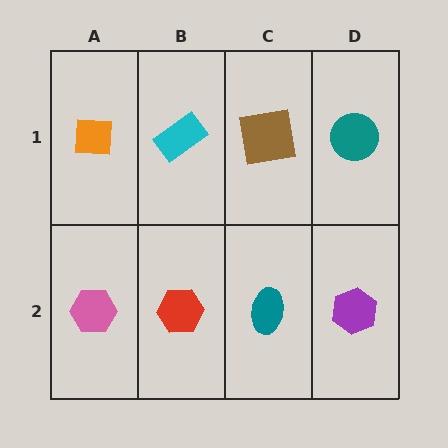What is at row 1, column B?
A cyan rectangle.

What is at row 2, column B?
A red hexagon.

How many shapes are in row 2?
4 shapes.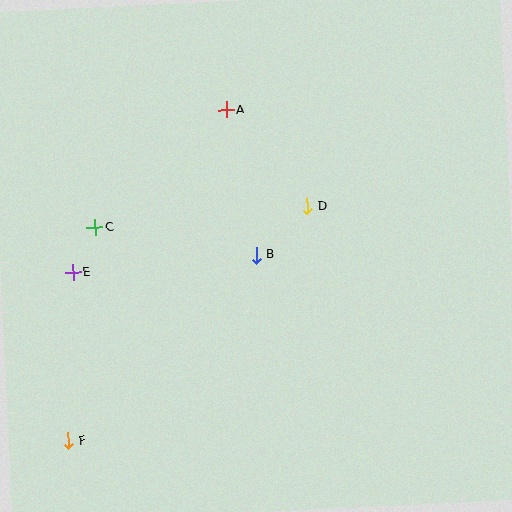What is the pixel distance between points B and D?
The distance between B and D is 71 pixels.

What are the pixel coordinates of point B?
Point B is at (256, 255).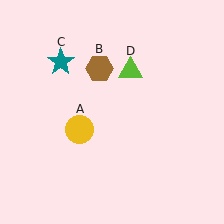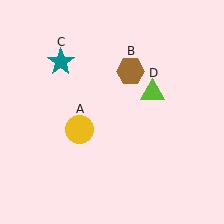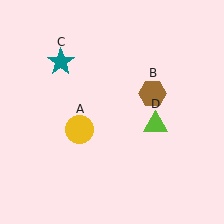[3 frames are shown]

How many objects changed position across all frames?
2 objects changed position: brown hexagon (object B), lime triangle (object D).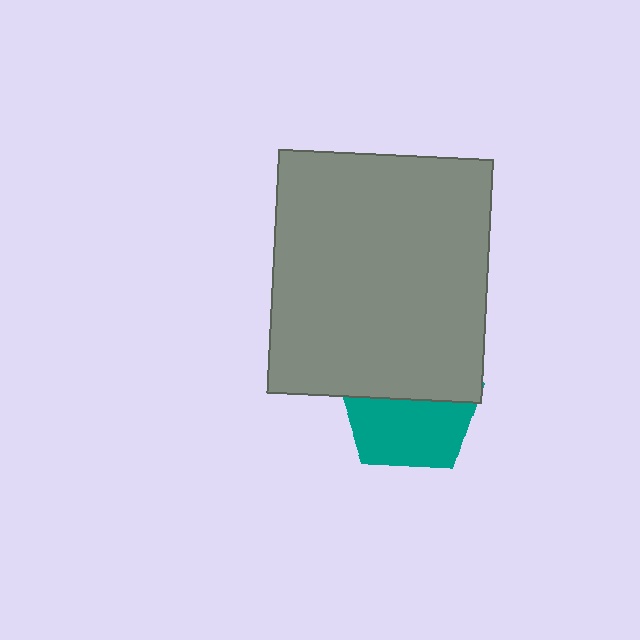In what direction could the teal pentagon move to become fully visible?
The teal pentagon could move down. That would shift it out from behind the gray rectangle entirely.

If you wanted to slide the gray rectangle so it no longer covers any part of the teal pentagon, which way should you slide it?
Slide it up — that is the most direct way to separate the two shapes.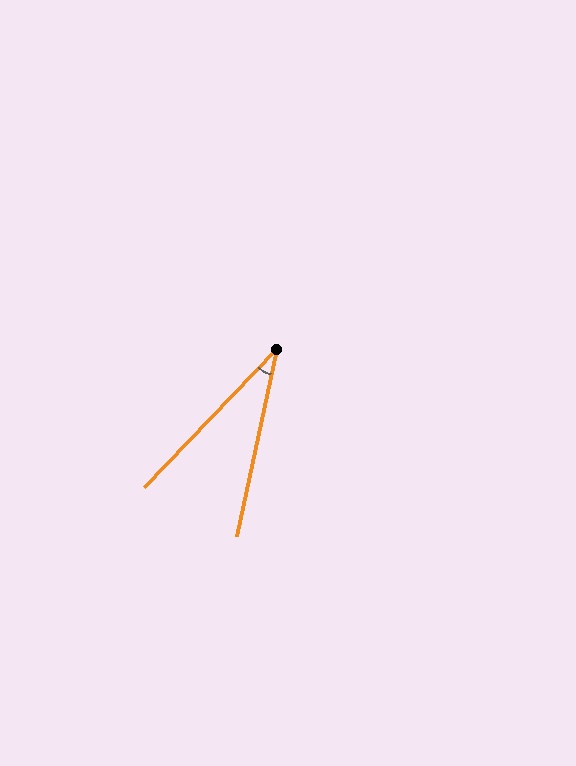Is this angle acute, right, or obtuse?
It is acute.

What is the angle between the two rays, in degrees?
Approximately 32 degrees.